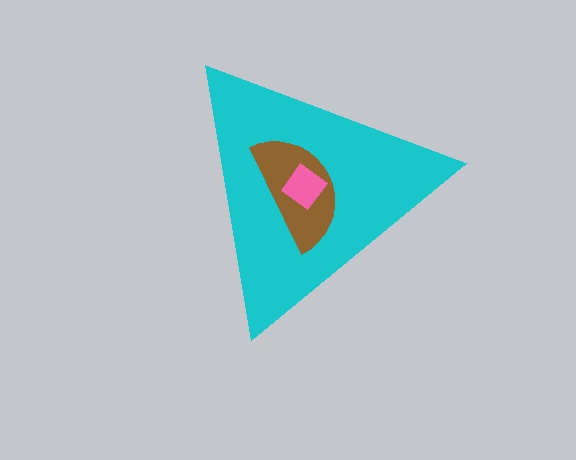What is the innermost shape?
The pink diamond.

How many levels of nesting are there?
3.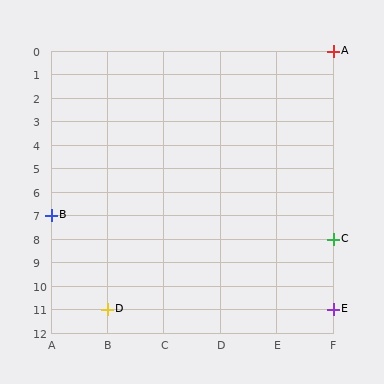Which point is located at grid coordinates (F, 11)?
Point E is at (F, 11).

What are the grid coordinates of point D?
Point D is at grid coordinates (B, 11).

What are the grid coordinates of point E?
Point E is at grid coordinates (F, 11).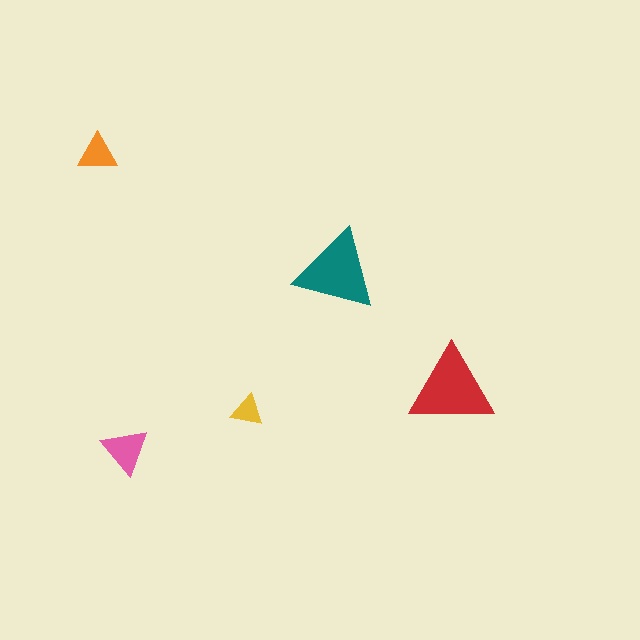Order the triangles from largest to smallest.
the red one, the teal one, the pink one, the orange one, the yellow one.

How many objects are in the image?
There are 5 objects in the image.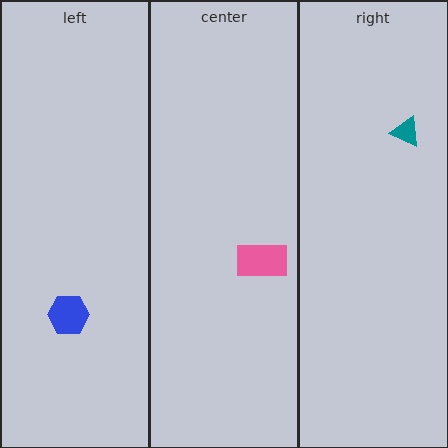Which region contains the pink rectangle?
The center region.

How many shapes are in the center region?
1.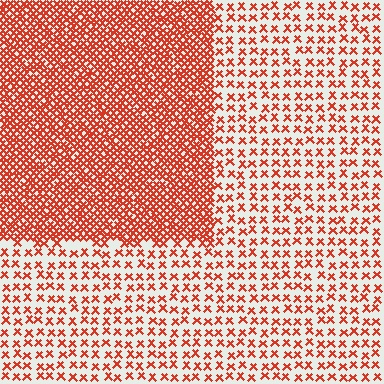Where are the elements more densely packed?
The elements are more densely packed inside the rectangle boundary.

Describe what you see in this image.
The image contains small red elements arranged at two different densities. A rectangle-shaped region is visible where the elements are more densely packed than the surrounding area.